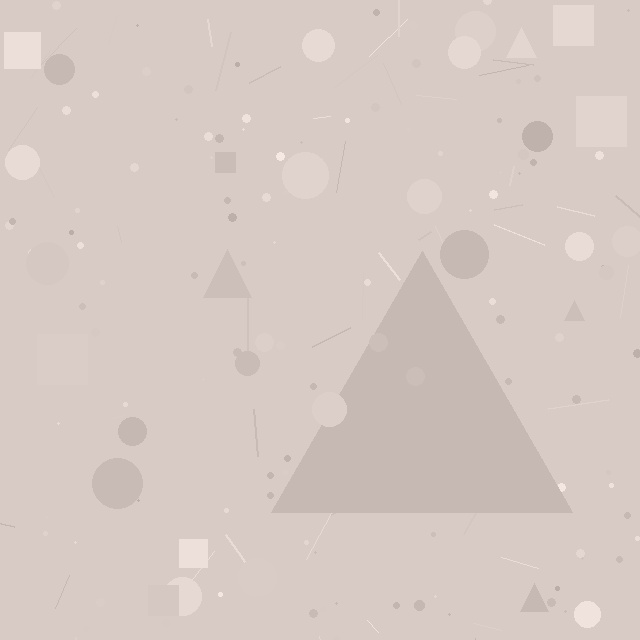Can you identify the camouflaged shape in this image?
The camouflaged shape is a triangle.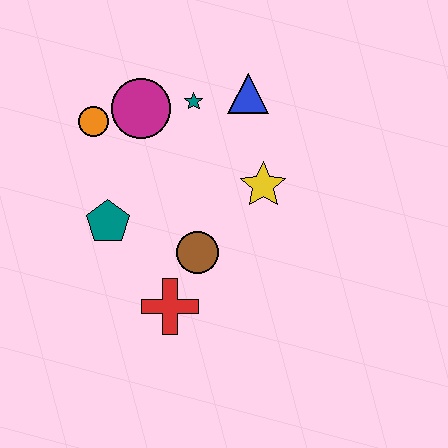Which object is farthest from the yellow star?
The orange circle is farthest from the yellow star.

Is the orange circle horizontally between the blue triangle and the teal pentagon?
No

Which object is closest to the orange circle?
The magenta circle is closest to the orange circle.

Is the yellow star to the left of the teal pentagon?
No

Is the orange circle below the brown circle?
No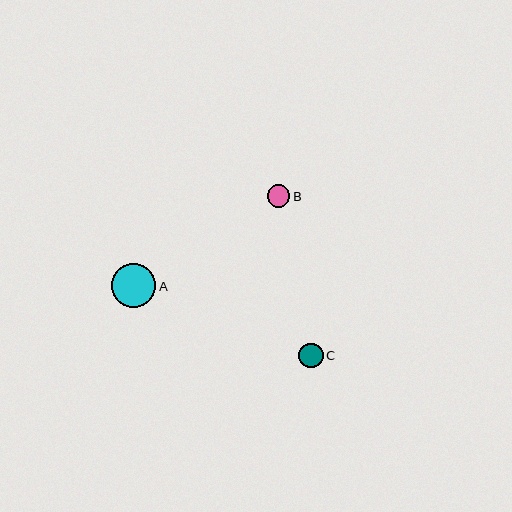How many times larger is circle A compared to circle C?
Circle A is approximately 1.8 times the size of circle C.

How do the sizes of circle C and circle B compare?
Circle C and circle B are approximately the same size.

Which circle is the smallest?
Circle B is the smallest with a size of approximately 22 pixels.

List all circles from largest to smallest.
From largest to smallest: A, C, B.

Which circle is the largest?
Circle A is the largest with a size of approximately 44 pixels.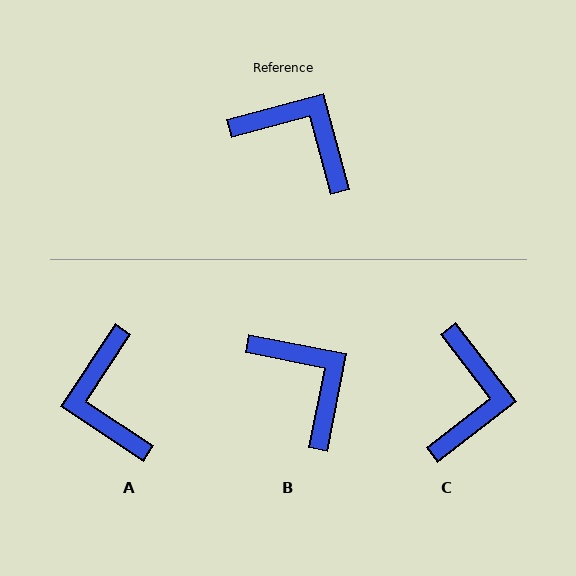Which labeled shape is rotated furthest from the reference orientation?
A, about 132 degrees away.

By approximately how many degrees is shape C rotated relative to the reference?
Approximately 67 degrees clockwise.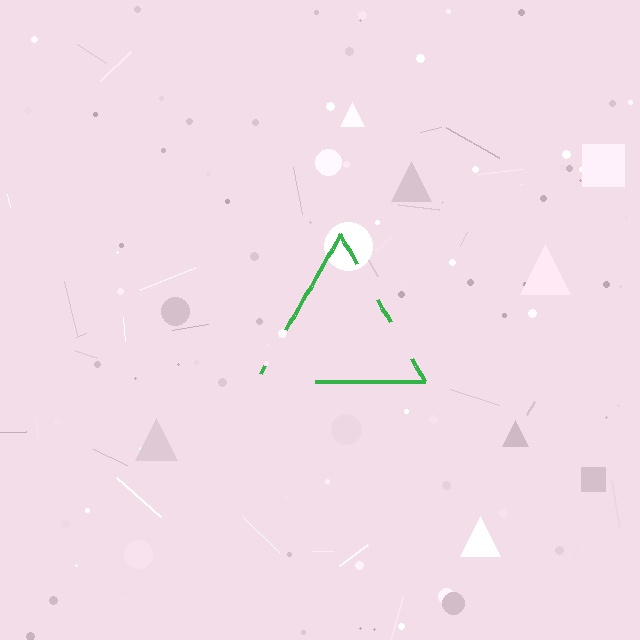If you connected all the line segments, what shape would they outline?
They would outline a triangle.